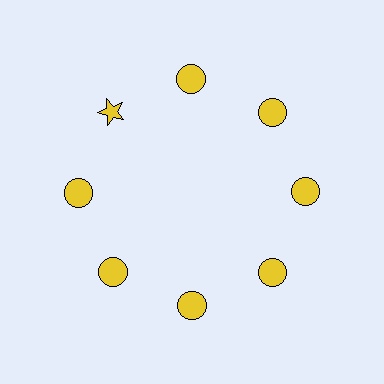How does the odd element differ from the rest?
It has a different shape: star instead of circle.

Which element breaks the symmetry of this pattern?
The yellow star at roughly the 10 o'clock position breaks the symmetry. All other shapes are yellow circles.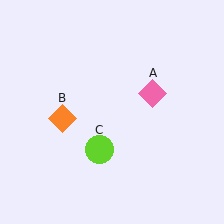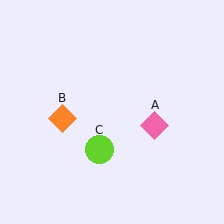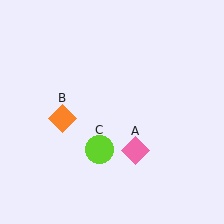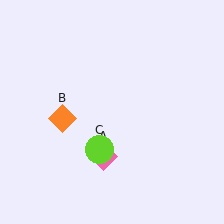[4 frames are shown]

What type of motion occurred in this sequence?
The pink diamond (object A) rotated clockwise around the center of the scene.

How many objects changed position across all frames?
1 object changed position: pink diamond (object A).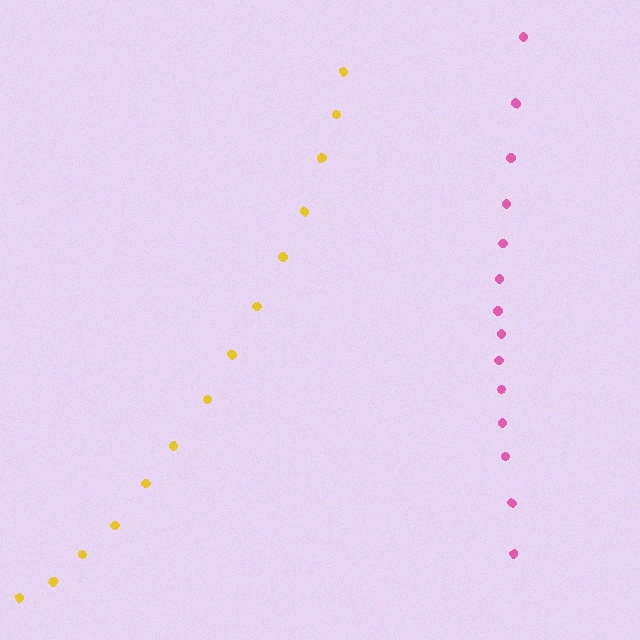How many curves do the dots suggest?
There are 2 distinct paths.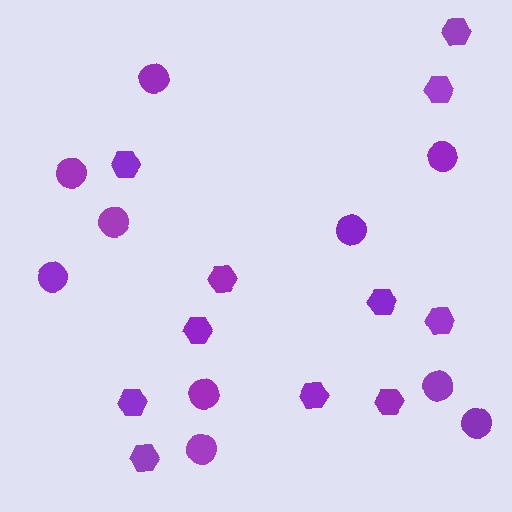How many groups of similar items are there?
There are 2 groups: one group of circles (10) and one group of hexagons (11).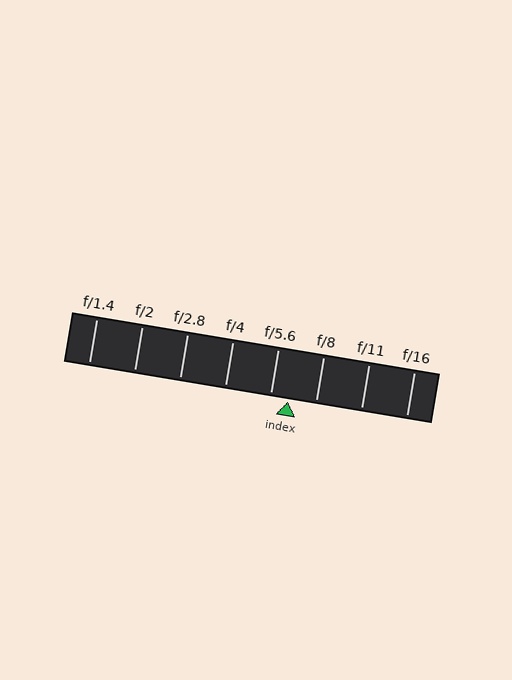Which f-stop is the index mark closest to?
The index mark is closest to f/5.6.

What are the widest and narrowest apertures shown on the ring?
The widest aperture shown is f/1.4 and the narrowest is f/16.